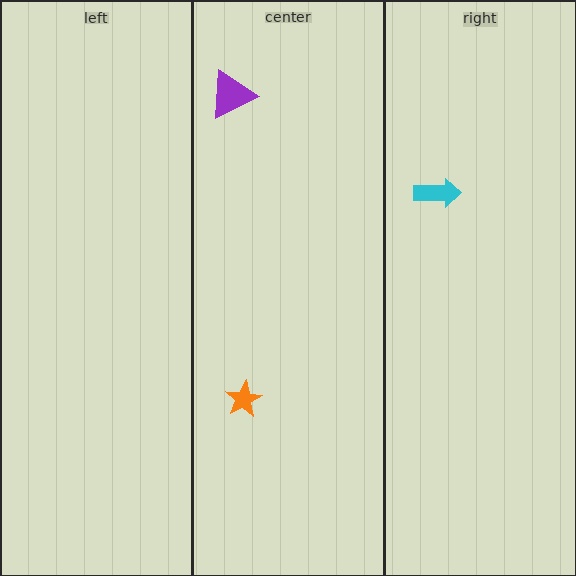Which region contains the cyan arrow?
The right region.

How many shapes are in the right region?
1.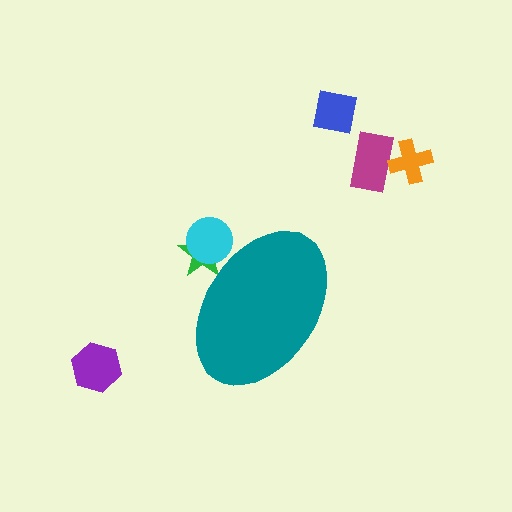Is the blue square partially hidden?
No, the blue square is fully visible.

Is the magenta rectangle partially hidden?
No, the magenta rectangle is fully visible.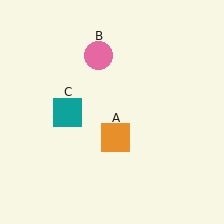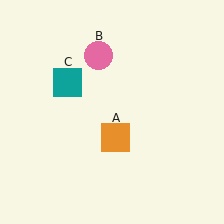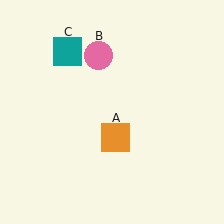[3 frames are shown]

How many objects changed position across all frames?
1 object changed position: teal square (object C).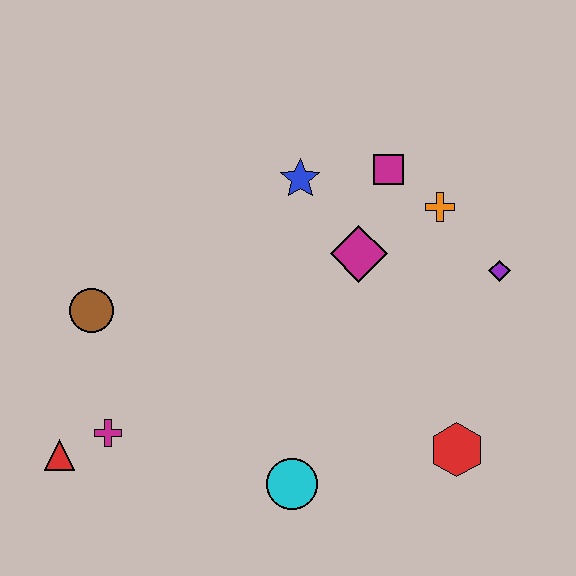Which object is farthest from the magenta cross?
The purple diamond is farthest from the magenta cross.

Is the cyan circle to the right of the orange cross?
No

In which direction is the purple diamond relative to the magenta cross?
The purple diamond is to the right of the magenta cross.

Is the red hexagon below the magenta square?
Yes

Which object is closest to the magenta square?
The orange cross is closest to the magenta square.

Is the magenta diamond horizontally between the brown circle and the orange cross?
Yes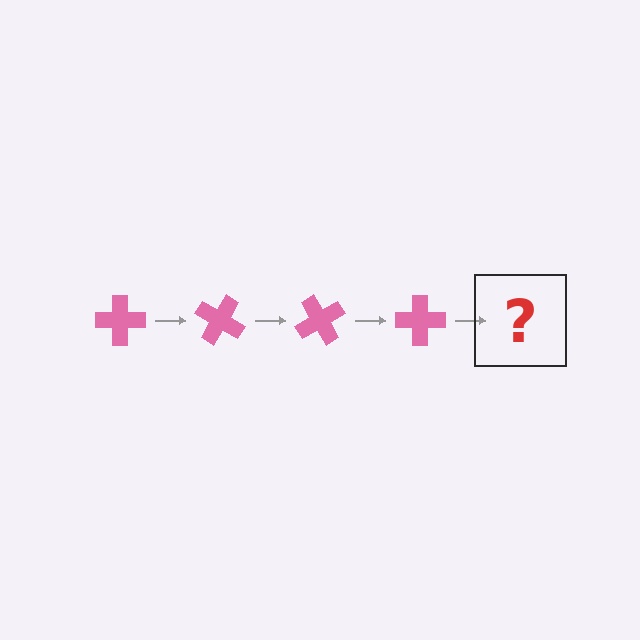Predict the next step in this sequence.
The next step is a pink cross rotated 120 degrees.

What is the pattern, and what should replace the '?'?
The pattern is that the cross rotates 30 degrees each step. The '?' should be a pink cross rotated 120 degrees.